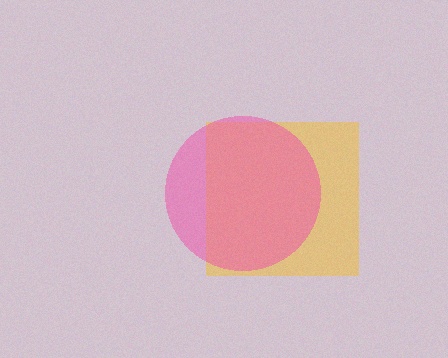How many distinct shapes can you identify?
There are 2 distinct shapes: a yellow square, a pink circle.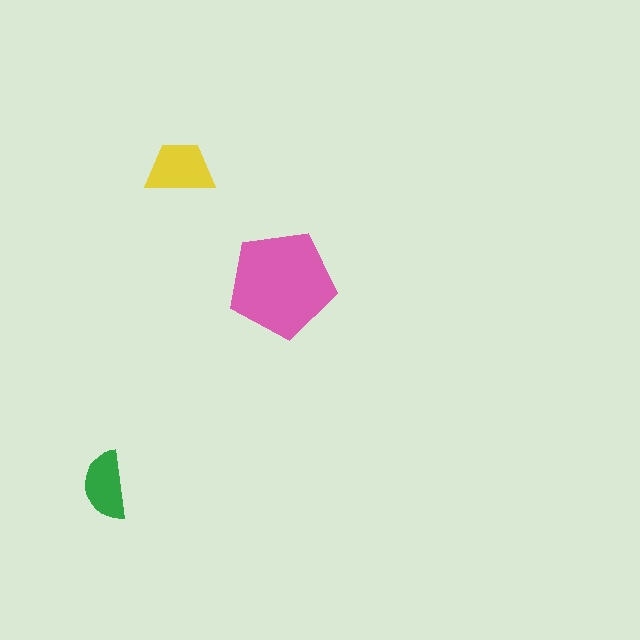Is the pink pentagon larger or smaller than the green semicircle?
Larger.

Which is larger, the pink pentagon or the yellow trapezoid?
The pink pentagon.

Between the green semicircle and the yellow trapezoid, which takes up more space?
The yellow trapezoid.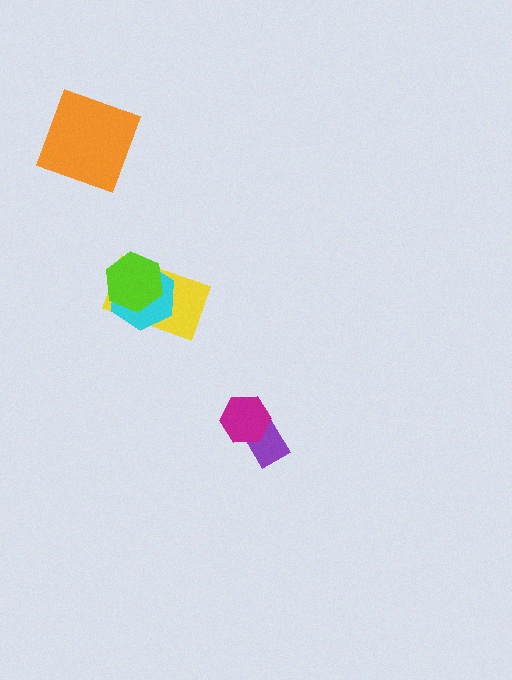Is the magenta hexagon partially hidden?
No, no other shape covers it.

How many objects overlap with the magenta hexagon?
1 object overlaps with the magenta hexagon.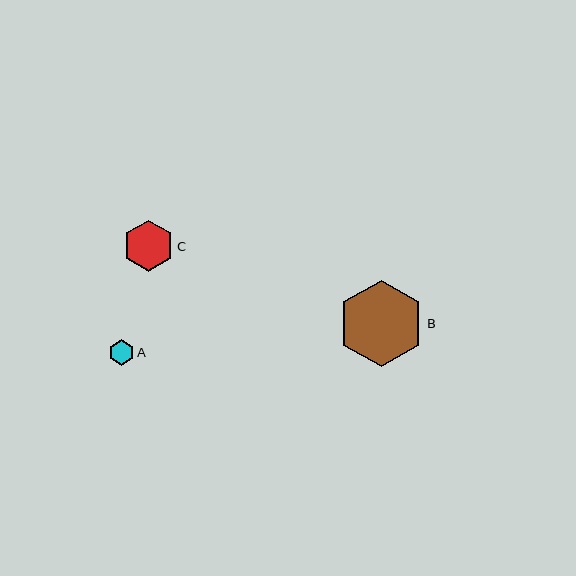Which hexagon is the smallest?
Hexagon A is the smallest with a size of approximately 25 pixels.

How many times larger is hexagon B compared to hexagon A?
Hexagon B is approximately 3.4 times the size of hexagon A.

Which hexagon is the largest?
Hexagon B is the largest with a size of approximately 87 pixels.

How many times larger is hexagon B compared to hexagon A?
Hexagon B is approximately 3.4 times the size of hexagon A.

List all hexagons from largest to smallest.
From largest to smallest: B, C, A.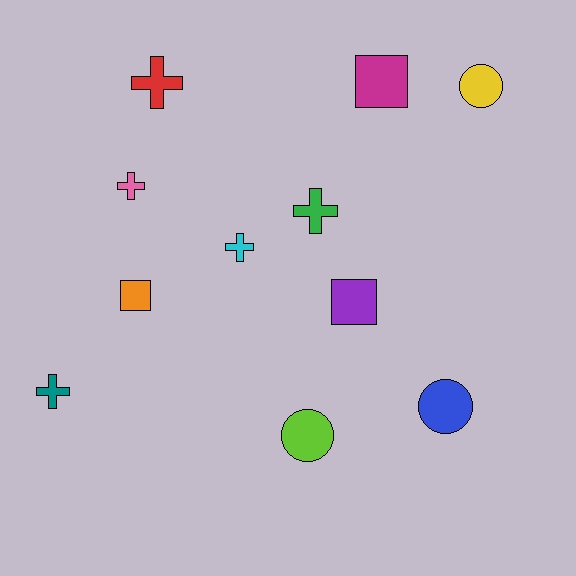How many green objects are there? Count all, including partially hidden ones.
There is 1 green object.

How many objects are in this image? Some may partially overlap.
There are 11 objects.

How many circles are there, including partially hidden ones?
There are 3 circles.